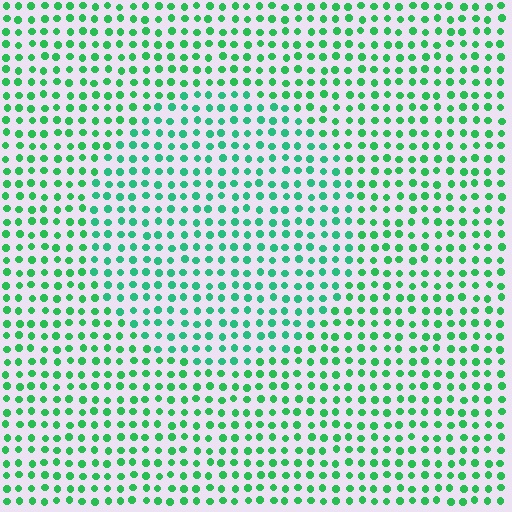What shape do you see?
I see a circle.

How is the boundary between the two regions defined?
The boundary is defined purely by a slight shift in hue (about 19 degrees). Spacing, size, and orientation are identical on both sides.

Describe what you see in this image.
The image is filled with small green elements in a uniform arrangement. A circle-shaped region is visible where the elements are tinted to a slightly different hue, forming a subtle color boundary.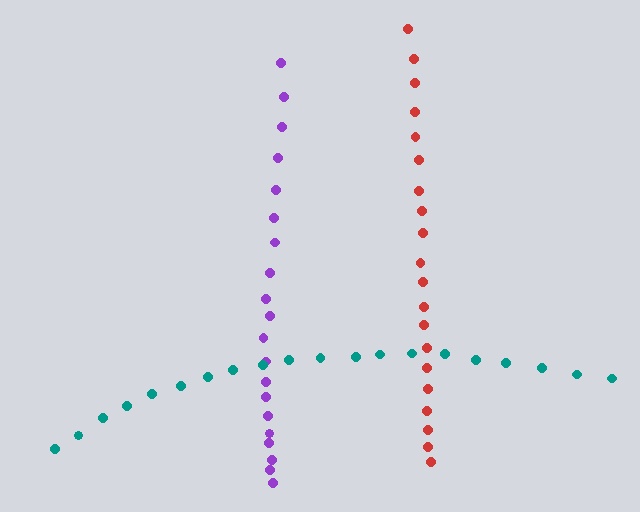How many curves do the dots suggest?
There are 3 distinct paths.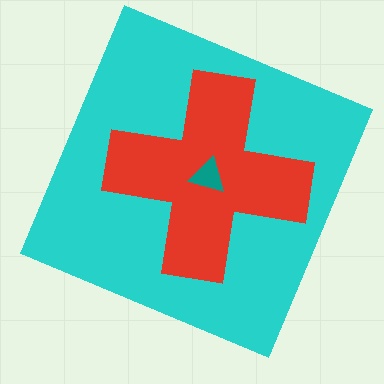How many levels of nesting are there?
3.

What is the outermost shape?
The cyan square.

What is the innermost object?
The teal triangle.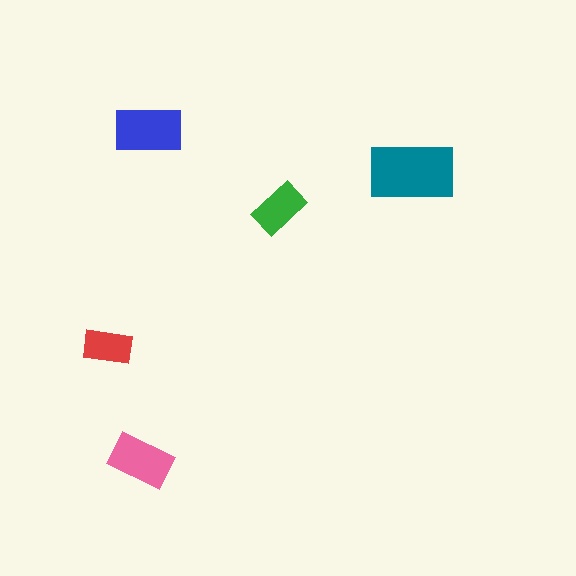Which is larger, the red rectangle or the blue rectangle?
The blue one.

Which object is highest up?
The blue rectangle is topmost.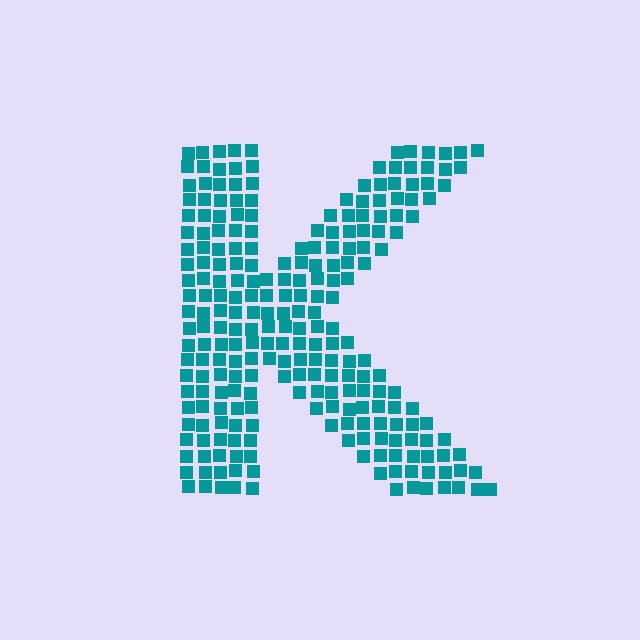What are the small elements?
The small elements are squares.